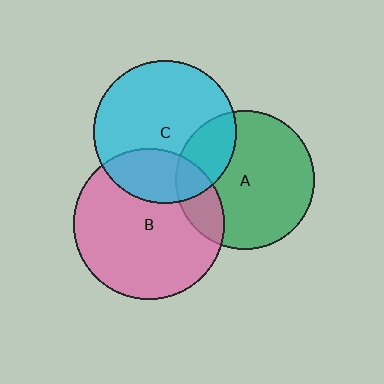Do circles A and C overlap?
Yes.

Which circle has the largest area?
Circle B (pink).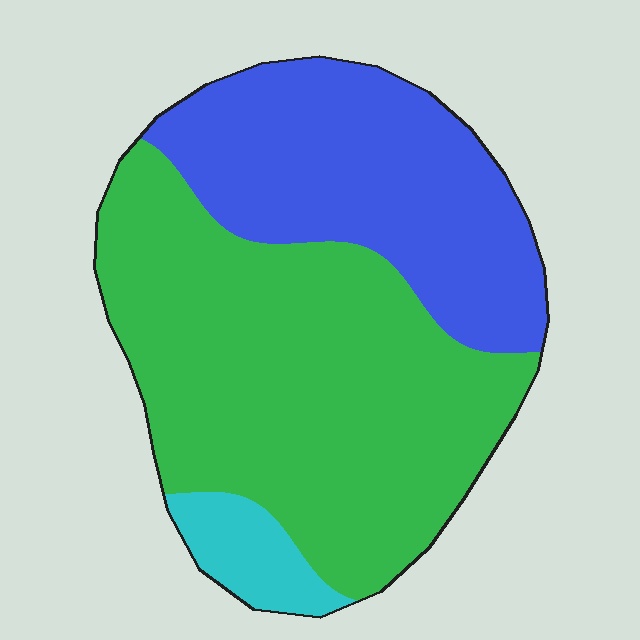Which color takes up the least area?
Cyan, at roughly 5%.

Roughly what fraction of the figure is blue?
Blue takes up about one third (1/3) of the figure.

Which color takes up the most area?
Green, at roughly 60%.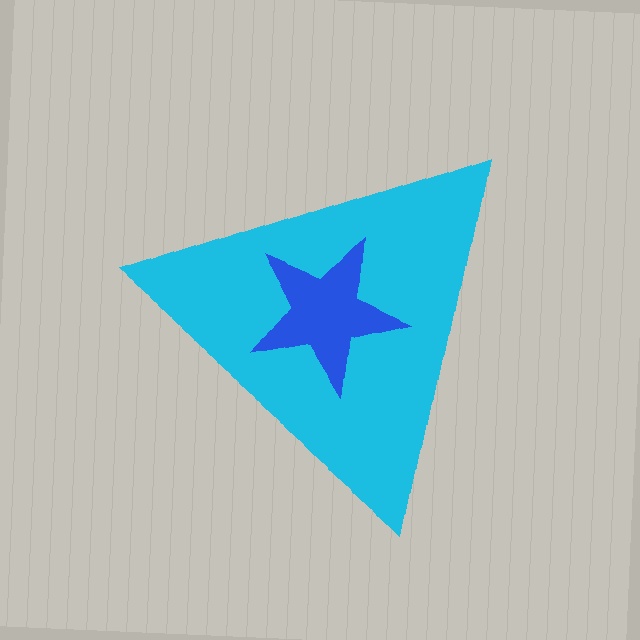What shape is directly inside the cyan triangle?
The blue star.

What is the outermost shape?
The cyan triangle.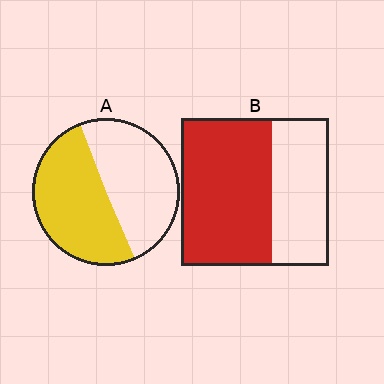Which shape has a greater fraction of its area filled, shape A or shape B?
Shape B.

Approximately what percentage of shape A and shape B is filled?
A is approximately 50% and B is approximately 60%.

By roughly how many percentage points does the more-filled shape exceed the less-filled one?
By roughly 10 percentage points (B over A).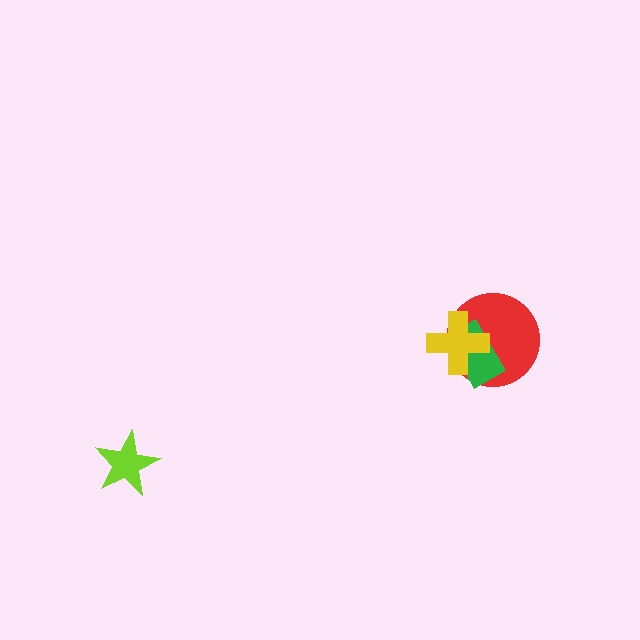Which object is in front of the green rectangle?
The yellow cross is in front of the green rectangle.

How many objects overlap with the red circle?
2 objects overlap with the red circle.